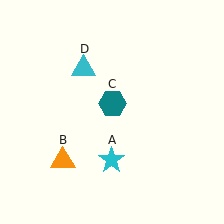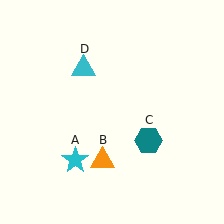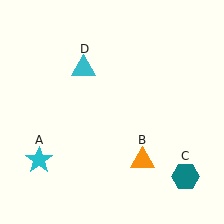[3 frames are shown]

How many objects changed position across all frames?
3 objects changed position: cyan star (object A), orange triangle (object B), teal hexagon (object C).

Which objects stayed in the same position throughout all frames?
Cyan triangle (object D) remained stationary.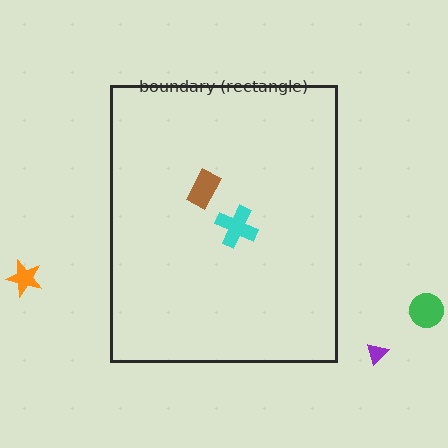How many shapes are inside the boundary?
2 inside, 3 outside.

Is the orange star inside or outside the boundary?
Outside.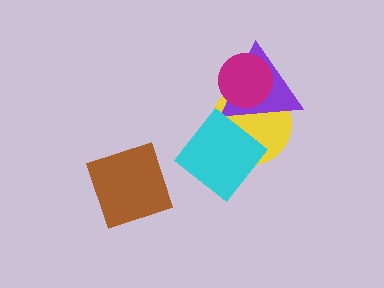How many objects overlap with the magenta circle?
2 objects overlap with the magenta circle.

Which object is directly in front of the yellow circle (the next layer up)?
The purple triangle is directly in front of the yellow circle.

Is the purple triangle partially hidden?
Yes, it is partially covered by another shape.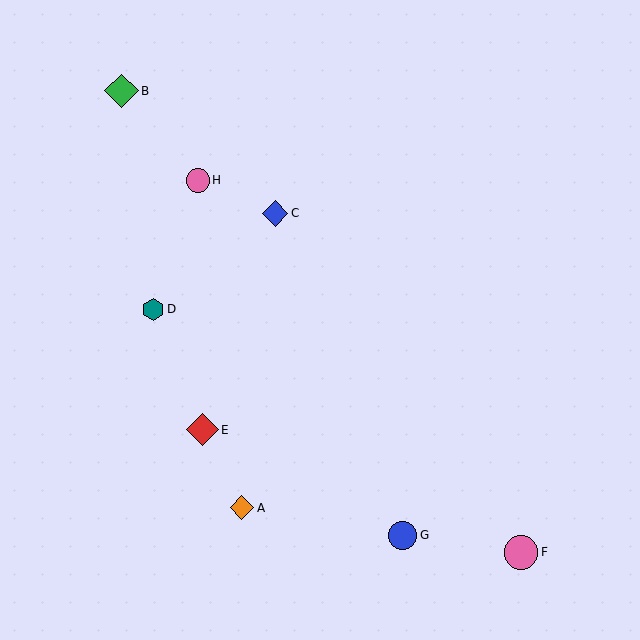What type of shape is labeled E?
Shape E is a red diamond.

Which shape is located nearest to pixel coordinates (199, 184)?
The pink circle (labeled H) at (198, 180) is nearest to that location.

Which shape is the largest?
The pink circle (labeled F) is the largest.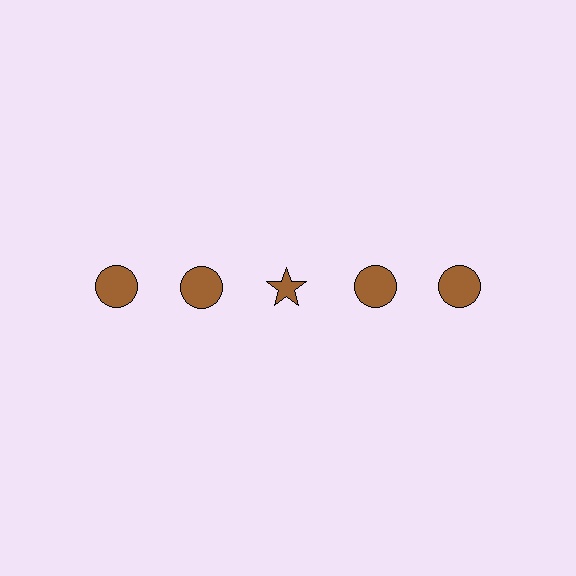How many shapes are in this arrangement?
There are 5 shapes arranged in a grid pattern.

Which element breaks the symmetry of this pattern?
The brown star in the top row, center column breaks the symmetry. All other shapes are brown circles.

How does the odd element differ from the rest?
It has a different shape: star instead of circle.